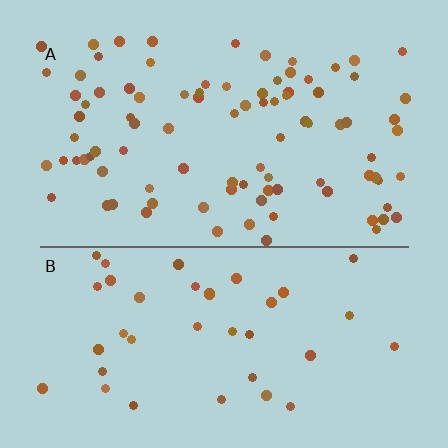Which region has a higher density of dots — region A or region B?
A (the top).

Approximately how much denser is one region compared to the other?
Approximately 2.3× — region A over region B.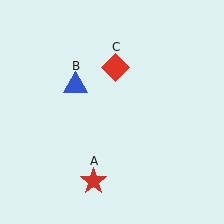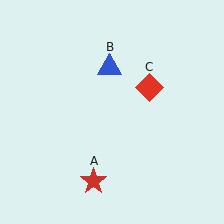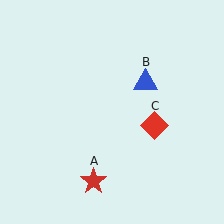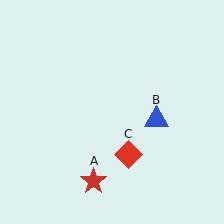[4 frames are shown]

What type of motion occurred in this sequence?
The blue triangle (object B), red diamond (object C) rotated clockwise around the center of the scene.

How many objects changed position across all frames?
2 objects changed position: blue triangle (object B), red diamond (object C).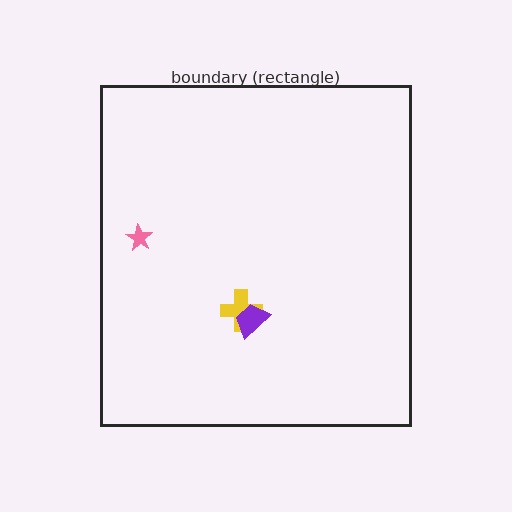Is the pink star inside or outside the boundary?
Inside.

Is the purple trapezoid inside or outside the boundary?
Inside.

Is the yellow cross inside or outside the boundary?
Inside.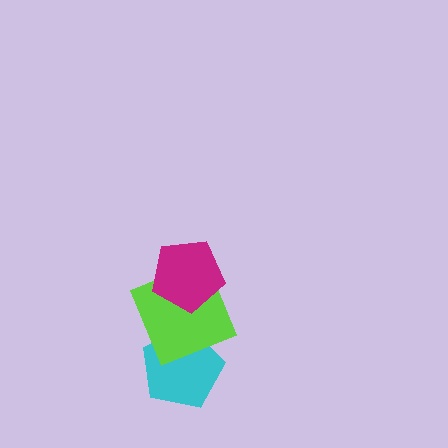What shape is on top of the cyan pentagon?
The lime square is on top of the cyan pentagon.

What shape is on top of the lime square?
The magenta pentagon is on top of the lime square.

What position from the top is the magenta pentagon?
The magenta pentagon is 1st from the top.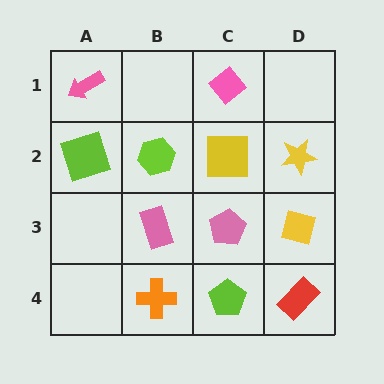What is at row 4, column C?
A lime pentagon.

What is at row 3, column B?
A pink rectangle.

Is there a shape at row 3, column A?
No, that cell is empty.